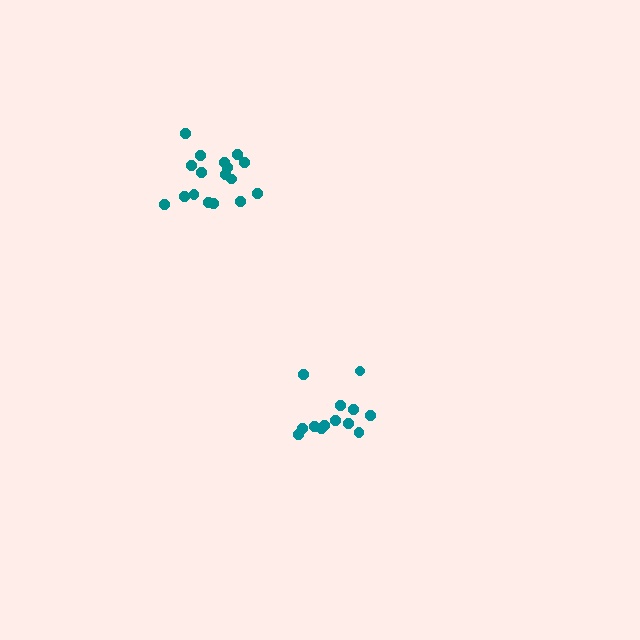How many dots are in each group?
Group 1: 13 dots, Group 2: 17 dots (30 total).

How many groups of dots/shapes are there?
There are 2 groups.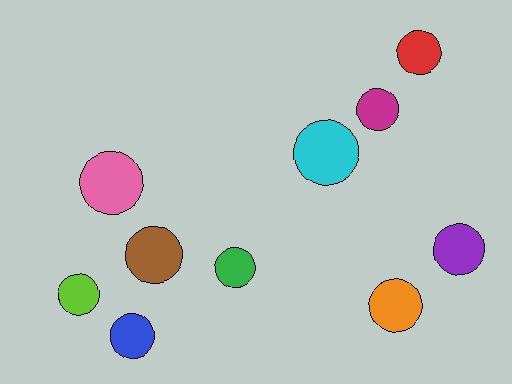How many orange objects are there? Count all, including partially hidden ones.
There is 1 orange object.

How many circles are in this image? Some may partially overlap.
There are 10 circles.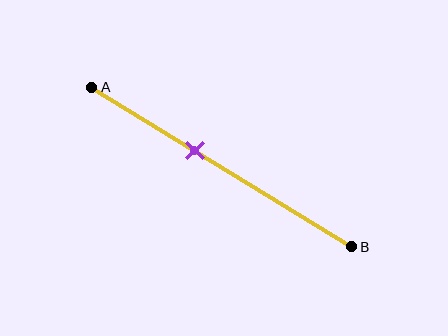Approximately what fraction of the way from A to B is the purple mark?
The purple mark is approximately 40% of the way from A to B.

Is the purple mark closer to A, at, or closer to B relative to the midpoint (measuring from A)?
The purple mark is closer to point A than the midpoint of segment AB.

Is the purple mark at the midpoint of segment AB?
No, the mark is at about 40% from A, not at the 50% midpoint.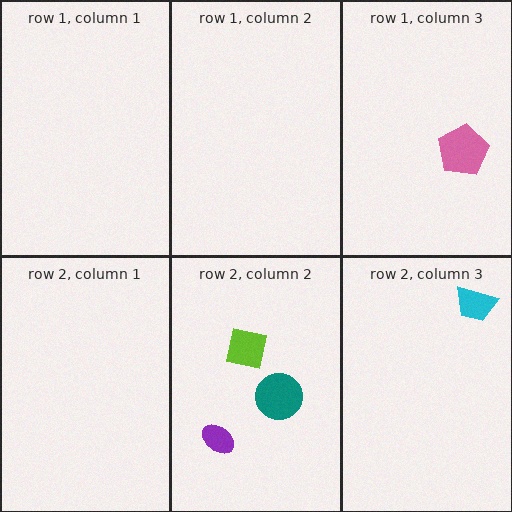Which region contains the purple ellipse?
The row 2, column 2 region.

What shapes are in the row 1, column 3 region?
The pink pentagon.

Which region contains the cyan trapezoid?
The row 2, column 3 region.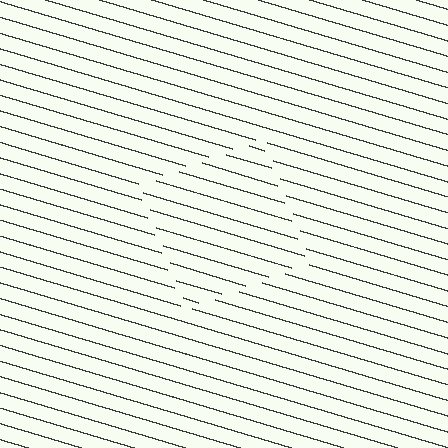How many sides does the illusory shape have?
4 sides — the line-ends trace a square.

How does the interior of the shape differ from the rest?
The interior of the shape contains the same grating, shifted by half a period — the contour is defined by the phase discontinuity where line-ends from the inner and outer gratings abut.